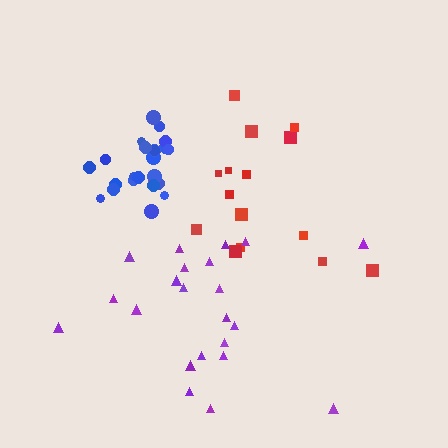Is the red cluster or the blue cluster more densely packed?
Blue.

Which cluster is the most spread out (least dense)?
Purple.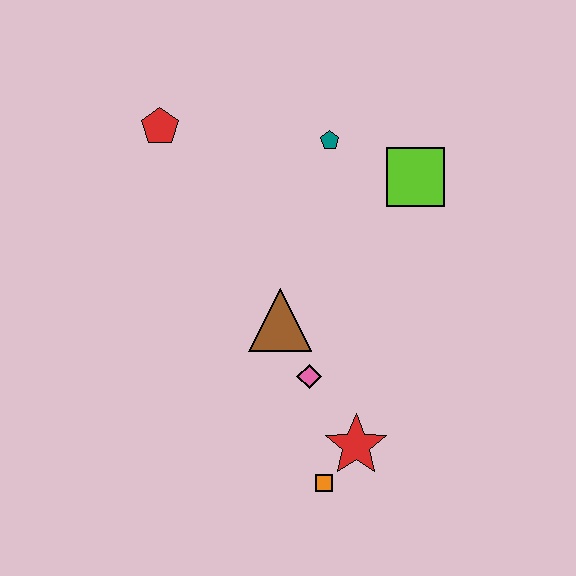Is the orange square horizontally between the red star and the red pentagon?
Yes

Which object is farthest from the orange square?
The red pentagon is farthest from the orange square.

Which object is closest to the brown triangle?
The pink diamond is closest to the brown triangle.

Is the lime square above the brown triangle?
Yes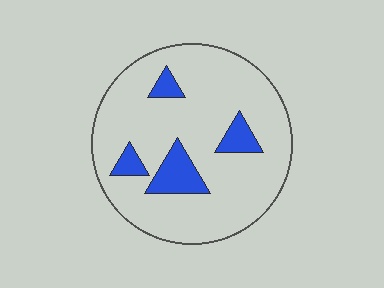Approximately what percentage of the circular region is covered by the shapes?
Approximately 15%.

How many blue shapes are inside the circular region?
4.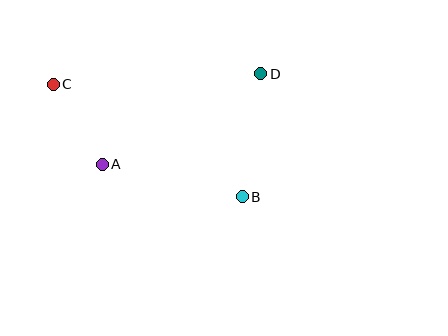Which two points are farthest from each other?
Points B and C are farthest from each other.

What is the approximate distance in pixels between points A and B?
The distance between A and B is approximately 144 pixels.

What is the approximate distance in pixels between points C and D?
The distance between C and D is approximately 208 pixels.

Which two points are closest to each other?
Points A and C are closest to each other.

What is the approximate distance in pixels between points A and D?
The distance between A and D is approximately 182 pixels.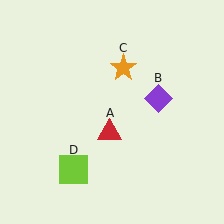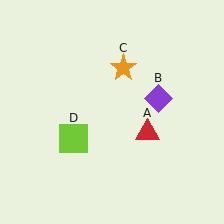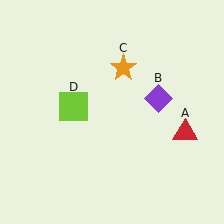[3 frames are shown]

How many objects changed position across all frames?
2 objects changed position: red triangle (object A), lime square (object D).